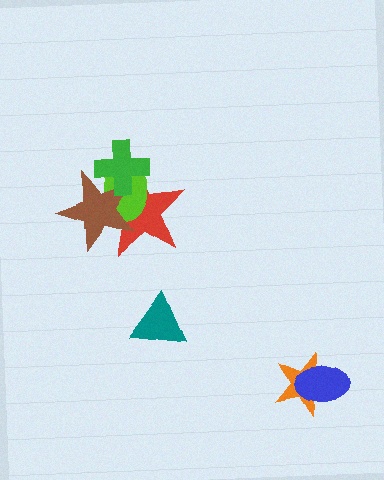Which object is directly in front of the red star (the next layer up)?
The lime ellipse is directly in front of the red star.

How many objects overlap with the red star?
3 objects overlap with the red star.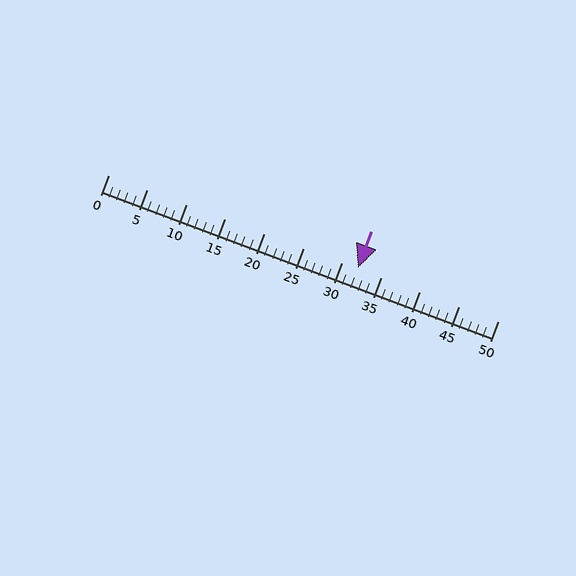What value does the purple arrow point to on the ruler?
The purple arrow points to approximately 32.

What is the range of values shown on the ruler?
The ruler shows values from 0 to 50.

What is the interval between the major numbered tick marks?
The major tick marks are spaced 5 units apart.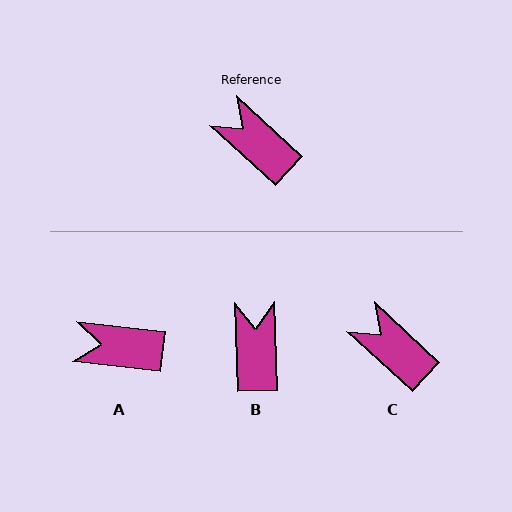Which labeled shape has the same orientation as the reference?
C.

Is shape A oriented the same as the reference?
No, it is off by about 36 degrees.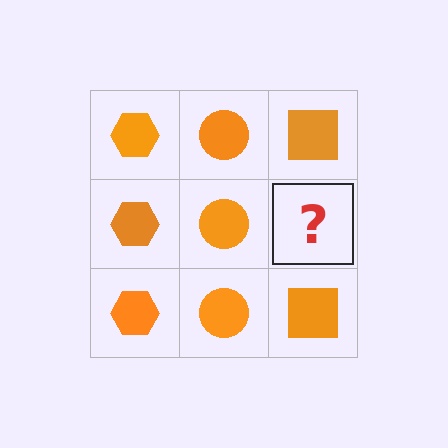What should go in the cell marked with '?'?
The missing cell should contain an orange square.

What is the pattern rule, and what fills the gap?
The rule is that each column has a consistent shape. The gap should be filled with an orange square.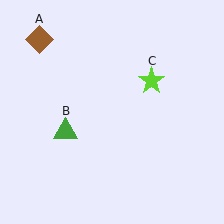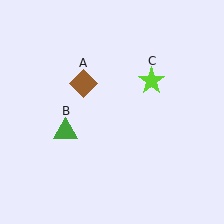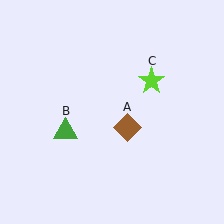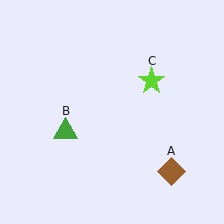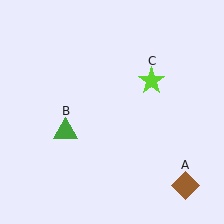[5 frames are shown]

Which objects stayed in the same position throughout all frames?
Green triangle (object B) and lime star (object C) remained stationary.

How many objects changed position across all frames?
1 object changed position: brown diamond (object A).